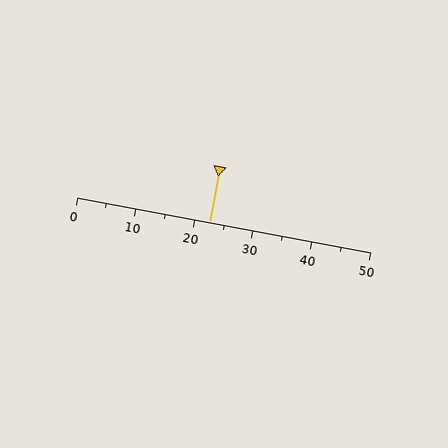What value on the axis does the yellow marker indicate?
The marker indicates approximately 22.5.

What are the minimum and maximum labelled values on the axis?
The axis runs from 0 to 50.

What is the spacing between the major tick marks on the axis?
The major ticks are spaced 10 apart.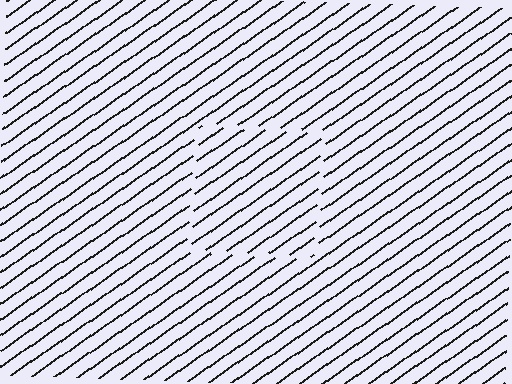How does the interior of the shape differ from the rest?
The interior of the shape contains the same grating, shifted by half a period — the contour is defined by the phase discontinuity where line-ends from the inner and outer gratings abut.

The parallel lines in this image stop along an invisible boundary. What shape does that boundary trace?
An illusory square. The interior of the shape contains the same grating, shifted by half a period — the contour is defined by the phase discontinuity where line-ends from the inner and outer gratings abut.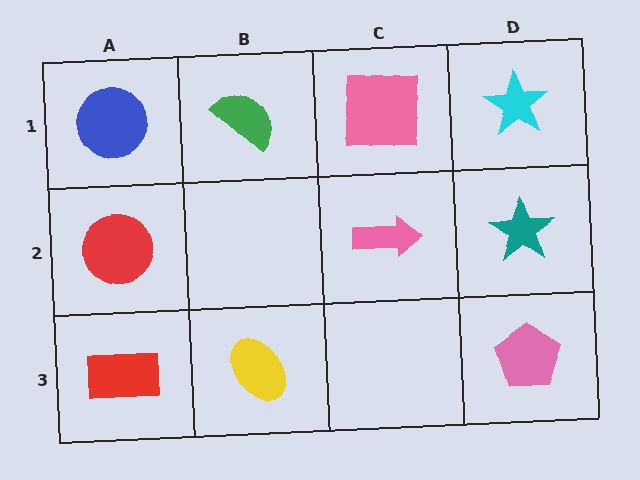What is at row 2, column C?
A pink arrow.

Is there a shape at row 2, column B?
No, that cell is empty.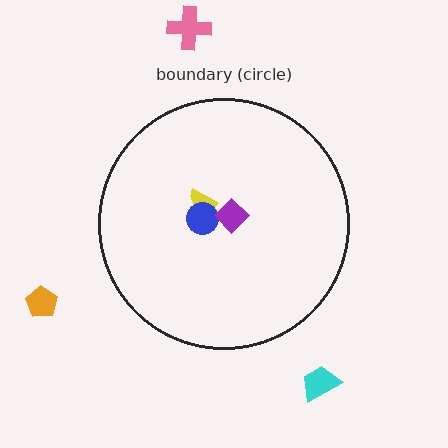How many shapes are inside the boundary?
3 inside, 3 outside.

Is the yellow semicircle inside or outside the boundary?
Inside.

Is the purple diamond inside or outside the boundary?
Inside.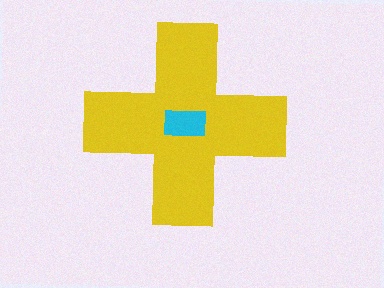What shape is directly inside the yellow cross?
The cyan rectangle.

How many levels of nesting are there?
2.